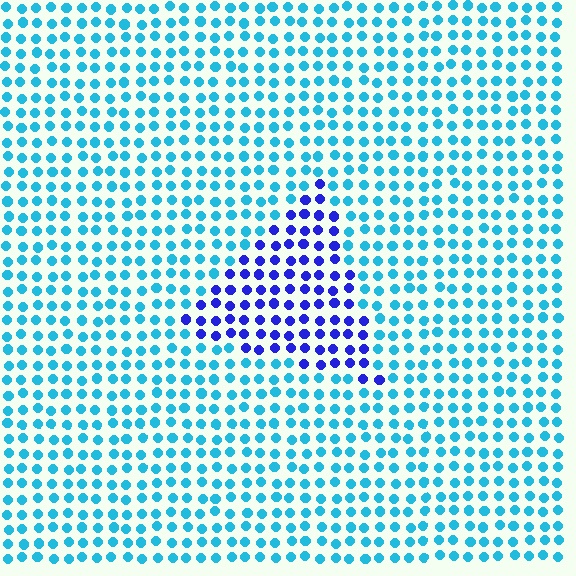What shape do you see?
I see a triangle.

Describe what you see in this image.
The image is filled with small cyan elements in a uniform arrangement. A triangle-shaped region is visible where the elements are tinted to a slightly different hue, forming a subtle color boundary.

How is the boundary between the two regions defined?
The boundary is defined purely by a slight shift in hue (about 51 degrees). Spacing, size, and orientation are identical on both sides.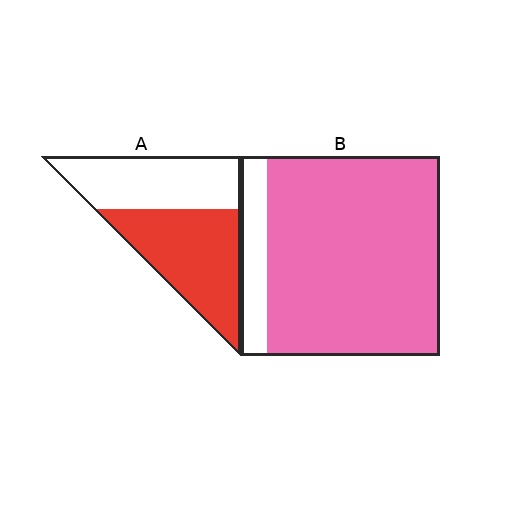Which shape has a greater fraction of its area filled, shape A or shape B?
Shape B.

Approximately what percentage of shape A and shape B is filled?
A is approximately 55% and B is approximately 85%.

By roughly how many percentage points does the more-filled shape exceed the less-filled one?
By roughly 35 percentage points (B over A).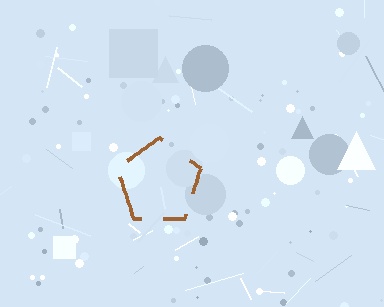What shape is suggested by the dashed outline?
The dashed outline suggests a pentagon.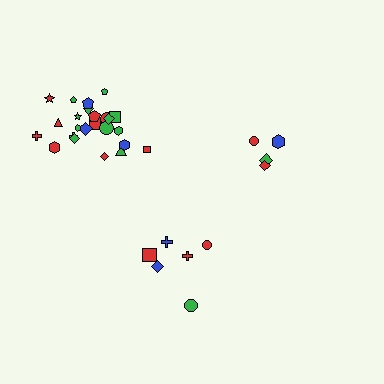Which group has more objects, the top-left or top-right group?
The top-left group.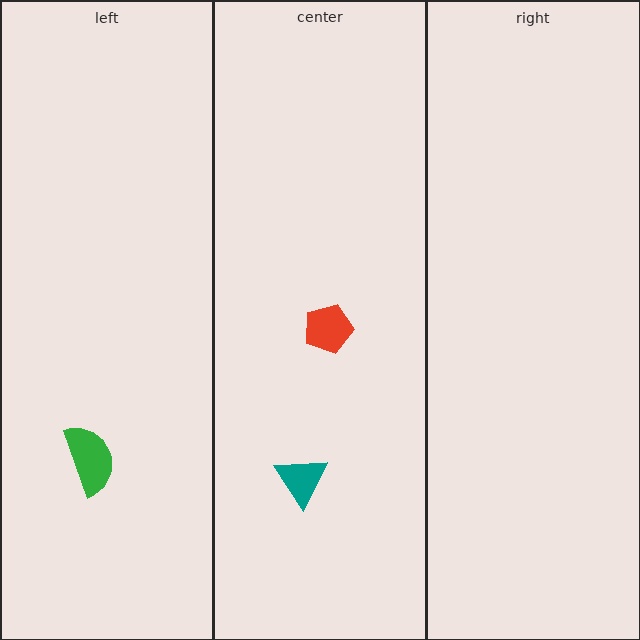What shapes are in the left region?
The green semicircle.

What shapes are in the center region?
The red pentagon, the teal triangle.